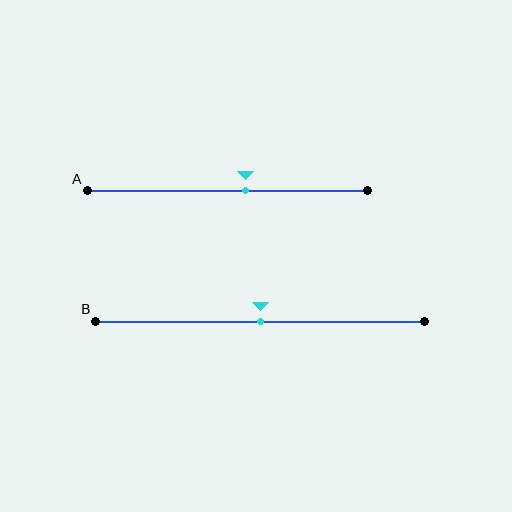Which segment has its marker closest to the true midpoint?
Segment B has its marker closest to the true midpoint.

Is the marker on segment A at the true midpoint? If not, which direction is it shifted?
No, the marker on segment A is shifted to the right by about 7% of the segment length.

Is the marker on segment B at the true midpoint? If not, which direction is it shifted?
Yes, the marker on segment B is at the true midpoint.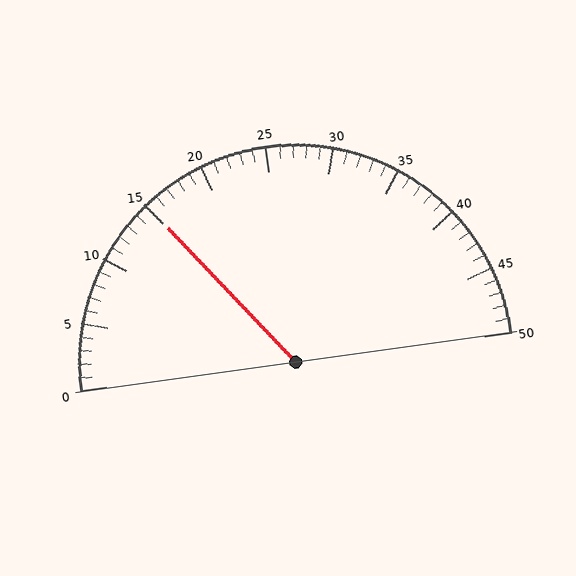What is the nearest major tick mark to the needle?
The nearest major tick mark is 15.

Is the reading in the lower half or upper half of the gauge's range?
The reading is in the lower half of the range (0 to 50).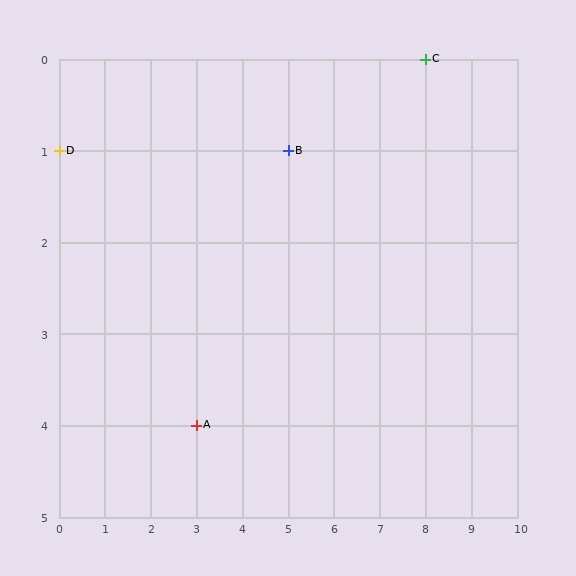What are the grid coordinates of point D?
Point D is at grid coordinates (0, 1).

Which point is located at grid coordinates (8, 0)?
Point C is at (8, 0).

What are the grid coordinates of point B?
Point B is at grid coordinates (5, 1).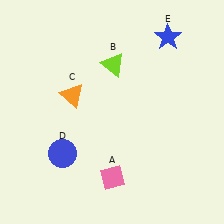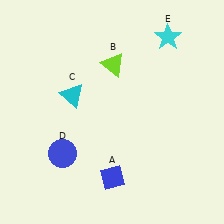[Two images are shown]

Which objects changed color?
A changed from pink to blue. C changed from orange to cyan. E changed from blue to cyan.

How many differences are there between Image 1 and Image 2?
There are 3 differences between the two images.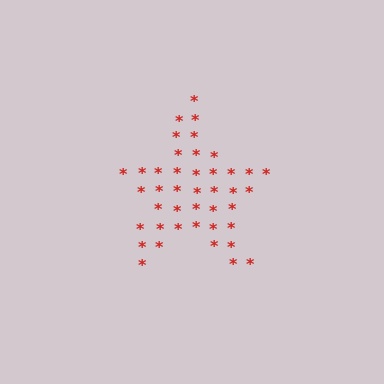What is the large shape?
The large shape is a star.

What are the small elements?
The small elements are asterisks.